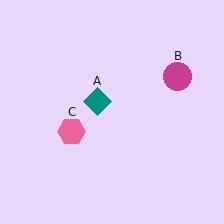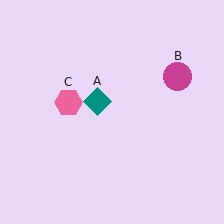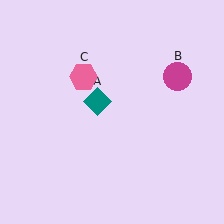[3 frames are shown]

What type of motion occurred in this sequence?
The pink hexagon (object C) rotated clockwise around the center of the scene.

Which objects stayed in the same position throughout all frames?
Teal diamond (object A) and magenta circle (object B) remained stationary.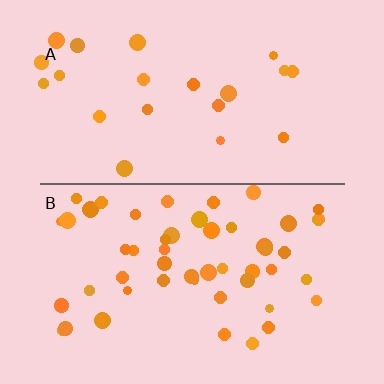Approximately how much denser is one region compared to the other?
Approximately 2.3× — region B over region A.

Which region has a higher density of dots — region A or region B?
B (the bottom).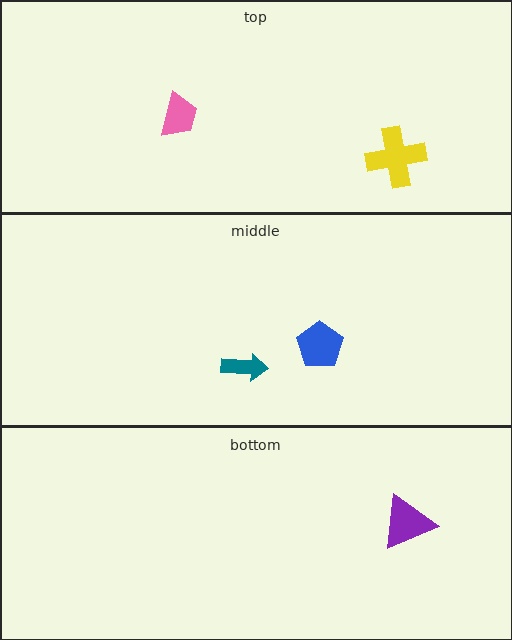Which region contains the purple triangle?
The bottom region.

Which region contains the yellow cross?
The top region.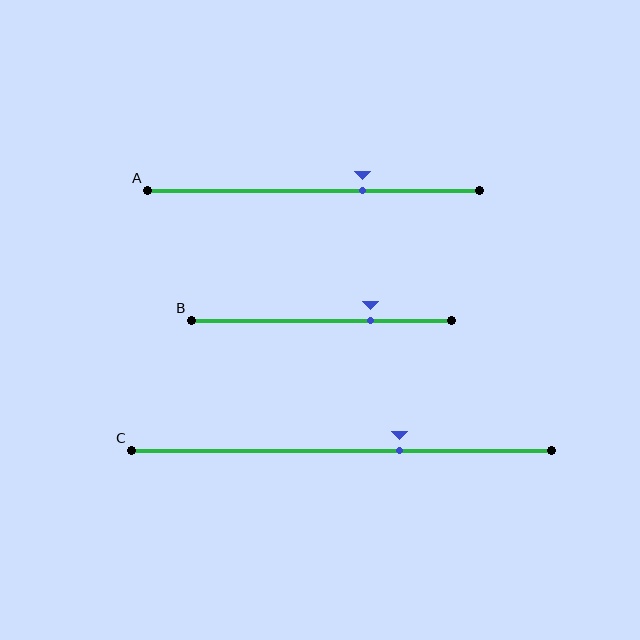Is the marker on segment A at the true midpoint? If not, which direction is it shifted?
No, the marker on segment A is shifted to the right by about 15% of the segment length.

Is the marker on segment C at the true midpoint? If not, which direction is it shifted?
No, the marker on segment C is shifted to the right by about 14% of the segment length.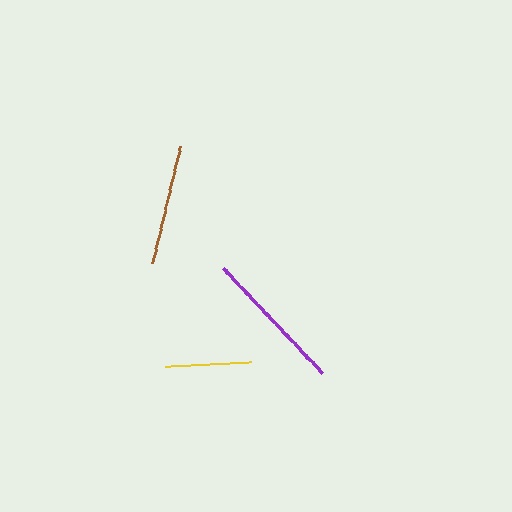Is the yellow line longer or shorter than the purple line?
The purple line is longer than the yellow line.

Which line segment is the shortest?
The yellow line is the shortest at approximately 87 pixels.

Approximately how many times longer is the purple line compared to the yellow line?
The purple line is approximately 1.6 times the length of the yellow line.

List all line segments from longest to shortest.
From longest to shortest: purple, brown, yellow.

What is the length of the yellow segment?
The yellow segment is approximately 87 pixels long.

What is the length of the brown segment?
The brown segment is approximately 121 pixels long.